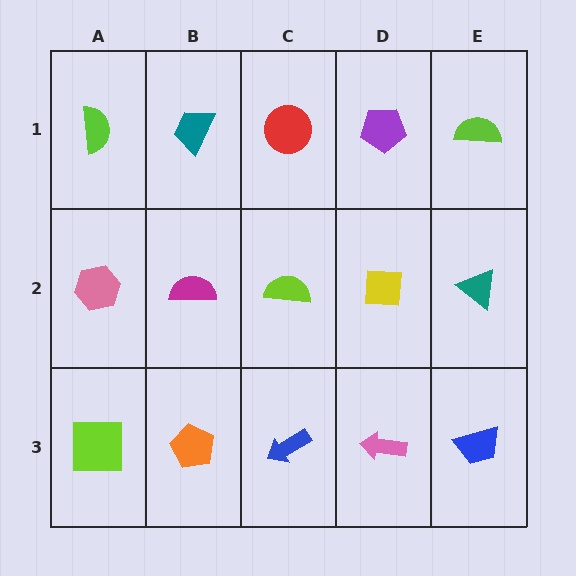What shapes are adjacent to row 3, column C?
A lime semicircle (row 2, column C), an orange pentagon (row 3, column B), a pink arrow (row 3, column D).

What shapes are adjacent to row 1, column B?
A magenta semicircle (row 2, column B), a lime semicircle (row 1, column A), a red circle (row 1, column C).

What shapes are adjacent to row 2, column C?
A red circle (row 1, column C), a blue arrow (row 3, column C), a magenta semicircle (row 2, column B), a yellow square (row 2, column D).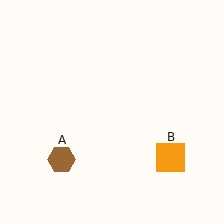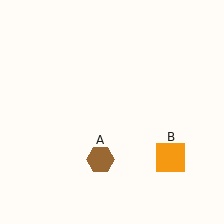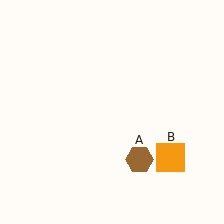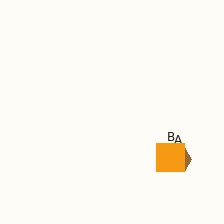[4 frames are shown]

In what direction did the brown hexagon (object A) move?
The brown hexagon (object A) moved right.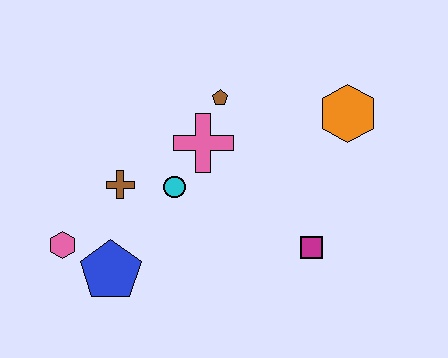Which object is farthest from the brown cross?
The orange hexagon is farthest from the brown cross.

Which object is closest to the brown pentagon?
The pink cross is closest to the brown pentagon.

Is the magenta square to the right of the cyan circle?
Yes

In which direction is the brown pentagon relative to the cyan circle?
The brown pentagon is above the cyan circle.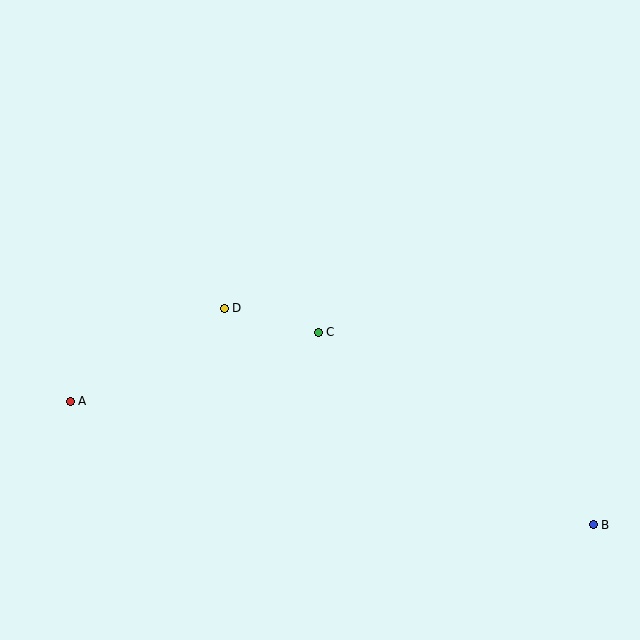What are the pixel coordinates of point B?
Point B is at (593, 525).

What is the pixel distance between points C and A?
The distance between C and A is 257 pixels.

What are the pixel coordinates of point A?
Point A is at (70, 401).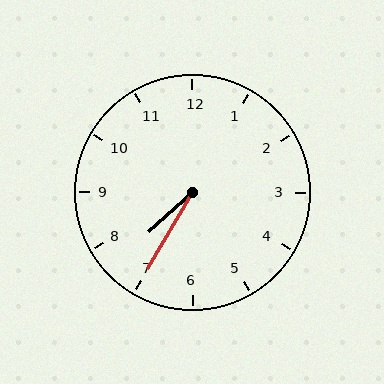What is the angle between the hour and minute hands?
Approximately 18 degrees.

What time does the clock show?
7:35.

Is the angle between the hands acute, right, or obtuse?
It is acute.